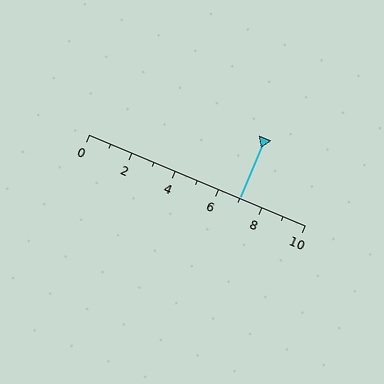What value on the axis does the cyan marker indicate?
The marker indicates approximately 7.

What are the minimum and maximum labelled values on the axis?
The axis runs from 0 to 10.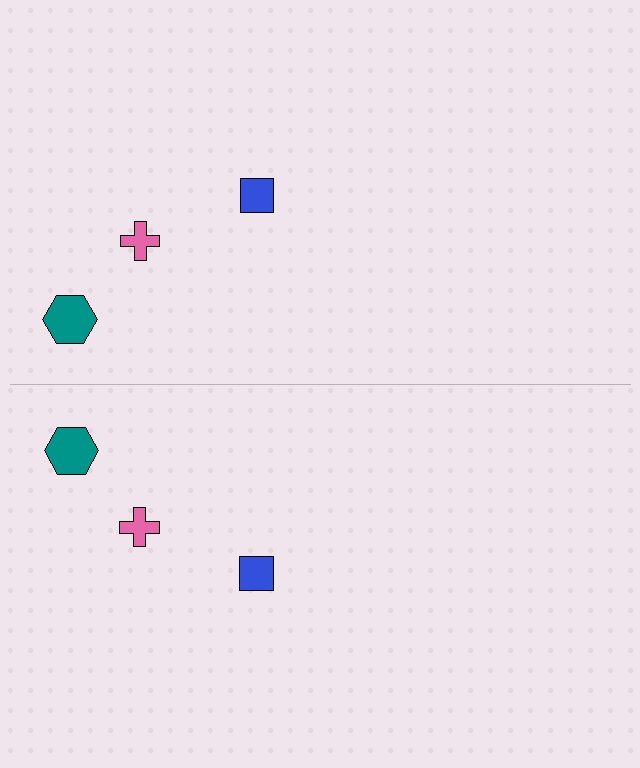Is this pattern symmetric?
Yes, this pattern has bilateral (reflection) symmetry.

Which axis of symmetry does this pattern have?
The pattern has a horizontal axis of symmetry running through the center of the image.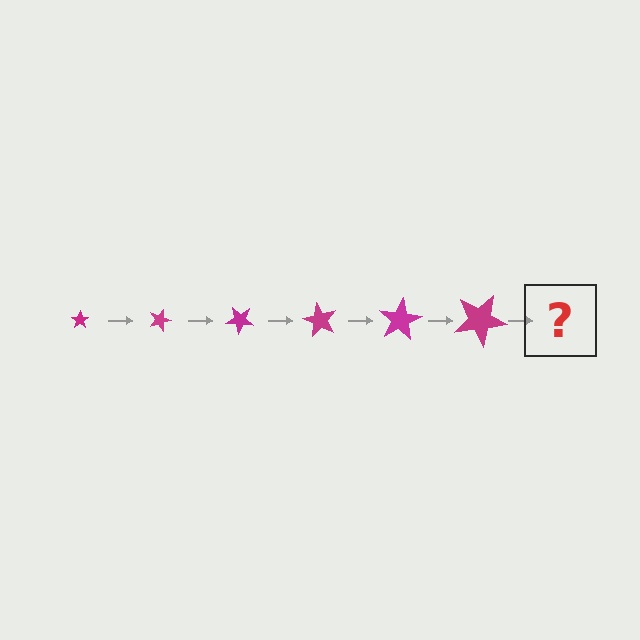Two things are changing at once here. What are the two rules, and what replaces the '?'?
The two rules are that the star grows larger each step and it rotates 20 degrees each step. The '?' should be a star, larger than the previous one and rotated 120 degrees from the start.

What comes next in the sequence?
The next element should be a star, larger than the previous one and rotated 120 degrees from the start.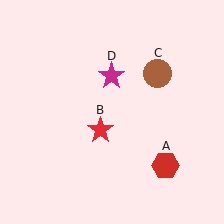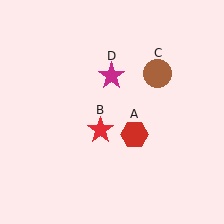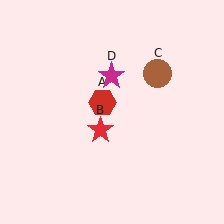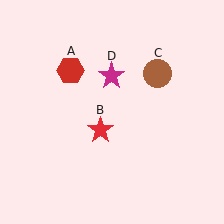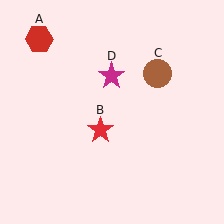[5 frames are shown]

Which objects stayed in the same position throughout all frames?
Red star (object B) and brown circle (object C) and magenta star (object D) remained stationary.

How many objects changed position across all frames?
1 object changed position: red hexagon (object A).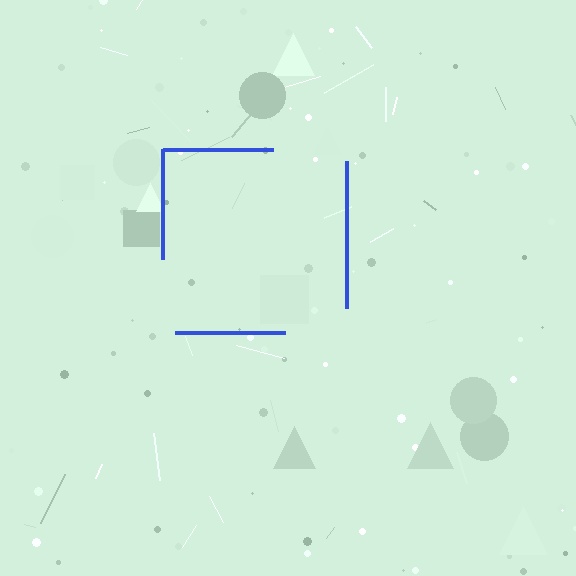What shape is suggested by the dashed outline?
The dashed outline suggests a square.